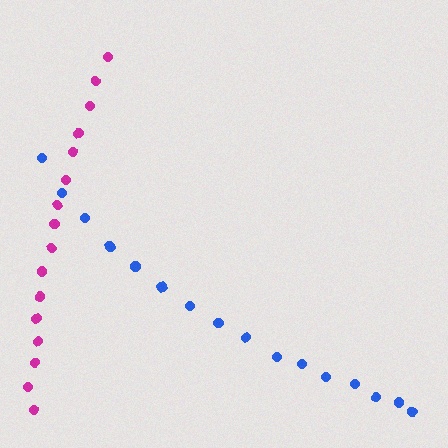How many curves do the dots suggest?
There are 2 distinct paths.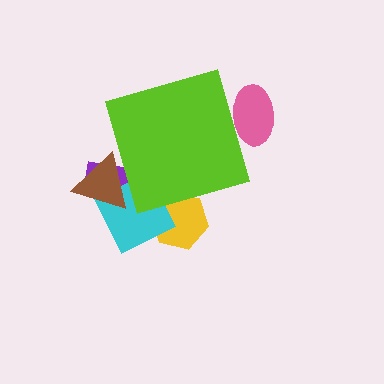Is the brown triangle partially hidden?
Yes, the brown triangle is partially hidden behind the lime diamond.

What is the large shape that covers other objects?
A lime diamond.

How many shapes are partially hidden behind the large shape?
5 shapes are partially hidden.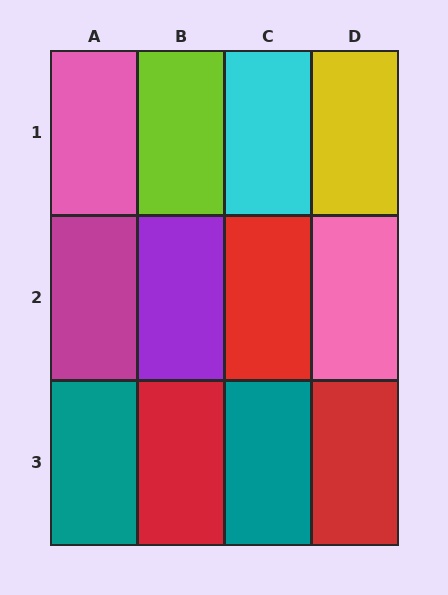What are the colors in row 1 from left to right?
Pink, lime, cyan, yellow.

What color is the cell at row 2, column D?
Pink.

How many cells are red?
3 cells are red.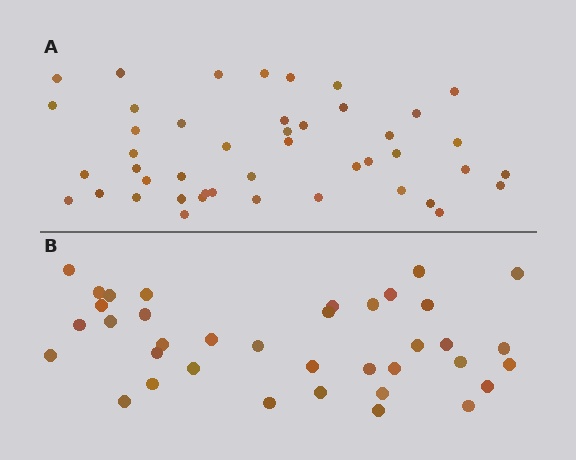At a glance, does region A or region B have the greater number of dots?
Region A (the top region) has more dots.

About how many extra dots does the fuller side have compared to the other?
Region A has roughly 8 or so more dots than region B.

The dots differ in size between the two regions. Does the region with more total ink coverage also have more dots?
No. Region B has more total ink coverage because its dots are larger, but region A actually contains more individual dots. Total area can be misleading — the number of items is what matters here.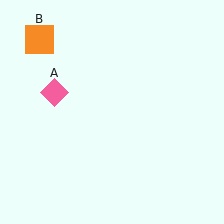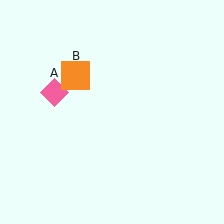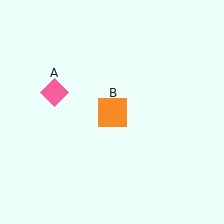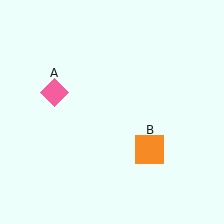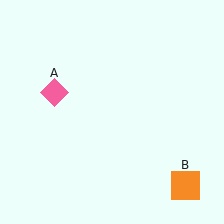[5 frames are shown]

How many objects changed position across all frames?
1 object changed position: orange square (object B).